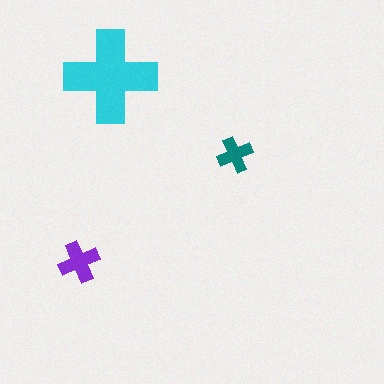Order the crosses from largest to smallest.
the cyan one, the purple one, the teal one.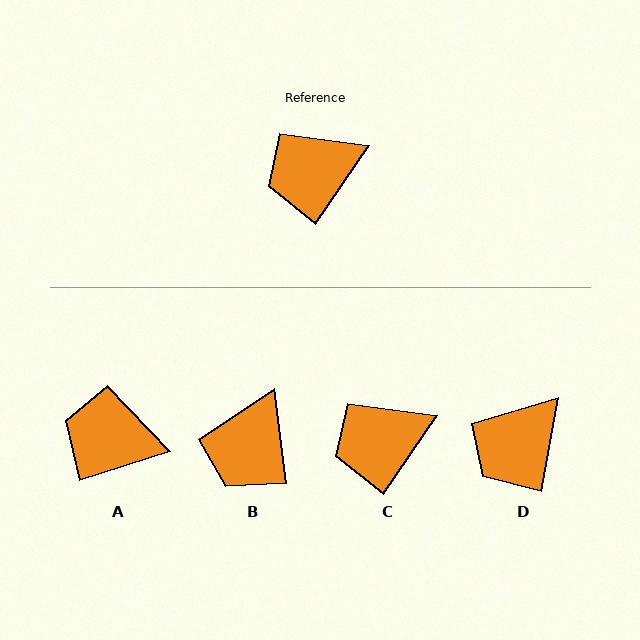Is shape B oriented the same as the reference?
No, it is off by about 42 degrees.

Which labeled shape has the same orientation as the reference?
C.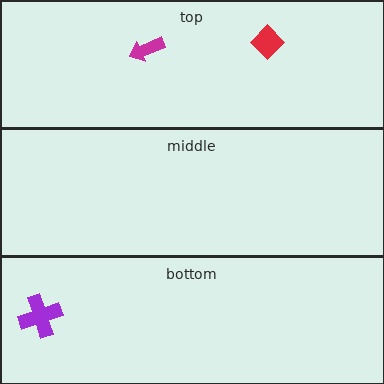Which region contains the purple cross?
The bottom region.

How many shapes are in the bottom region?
1.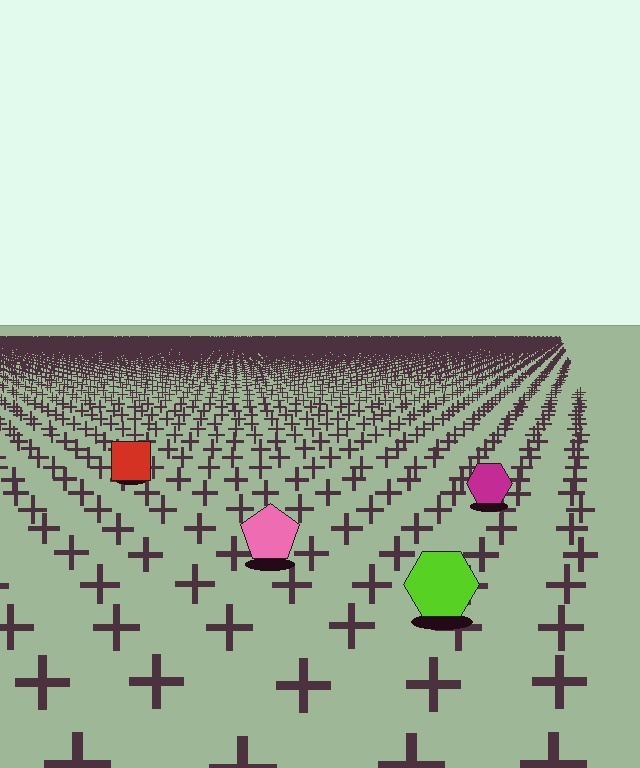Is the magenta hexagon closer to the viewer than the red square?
Yes. The magenta hexagon is closer — you can tell from the texture gradient: the ground texture is coarser near it.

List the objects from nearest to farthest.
From nearest to farthest: the lime hexagon, the pink pentagon, the magenta hexagon, the red square.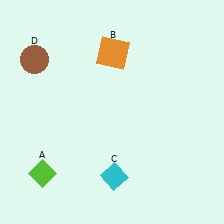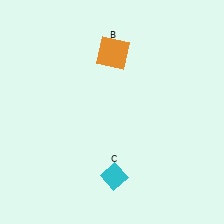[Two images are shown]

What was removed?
The lime diamond (A), the brown circle (D) were removed in Image 2.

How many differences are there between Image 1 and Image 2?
There are 2 differences between the two images.